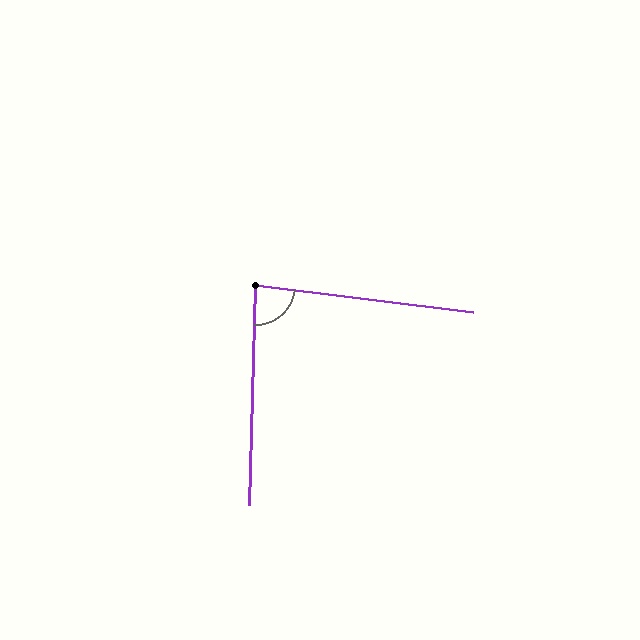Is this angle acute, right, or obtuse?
It is acute.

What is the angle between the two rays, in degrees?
Approximately 84 degrees.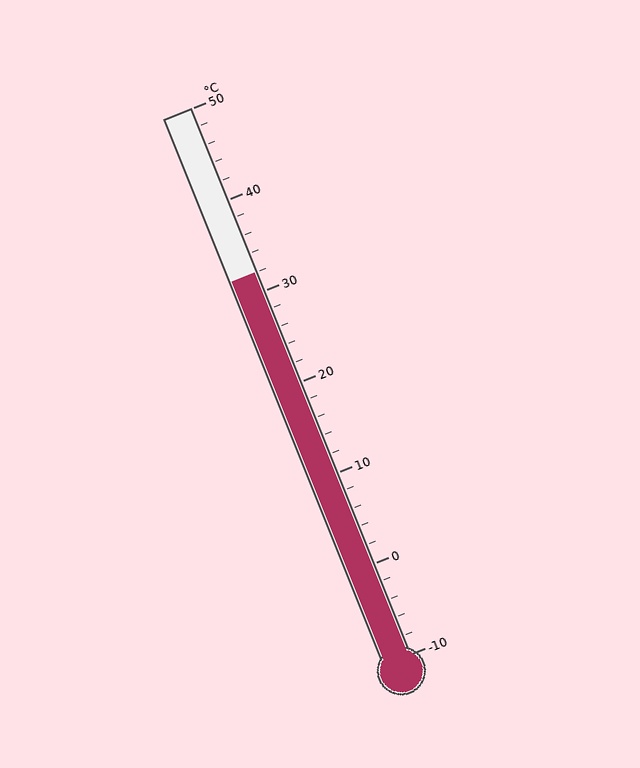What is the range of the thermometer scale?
The thermometer scale ranges from -10°C to 50°C.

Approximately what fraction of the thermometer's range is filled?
The thermometer is filled to approximately 70% of its range.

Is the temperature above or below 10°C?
The temperature is above 10°C.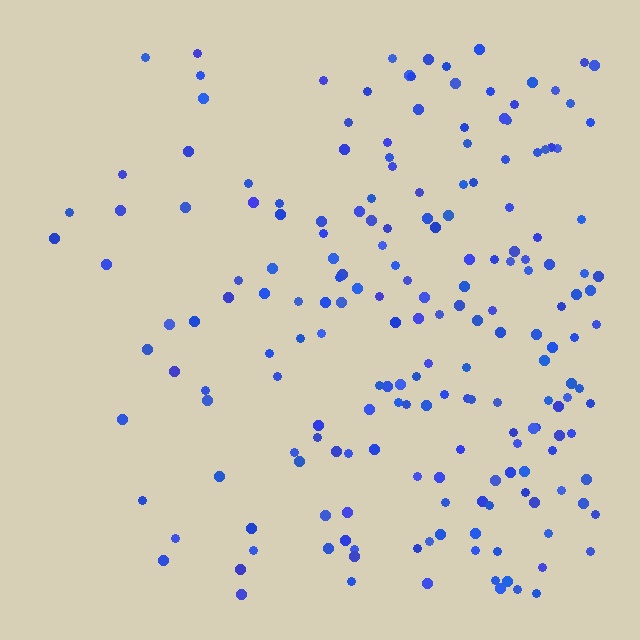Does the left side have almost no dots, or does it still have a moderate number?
Still a moderate number, just noticeably fewer than the right.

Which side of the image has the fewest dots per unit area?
The left.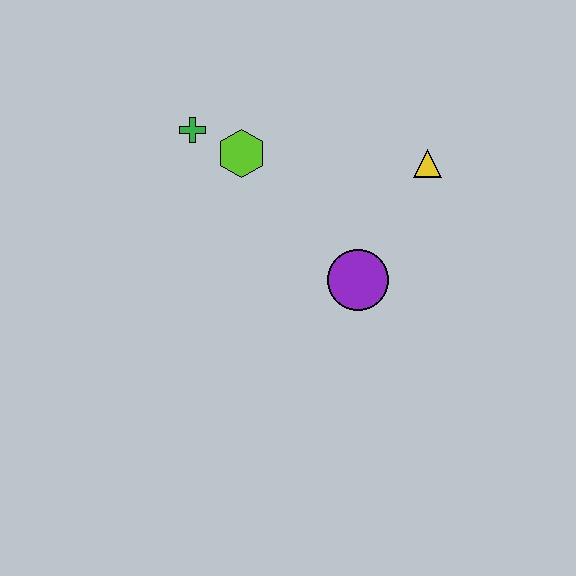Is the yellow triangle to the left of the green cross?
No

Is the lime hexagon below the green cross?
Yes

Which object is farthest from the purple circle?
The green cross is farthest from the purple circle.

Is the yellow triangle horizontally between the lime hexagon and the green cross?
No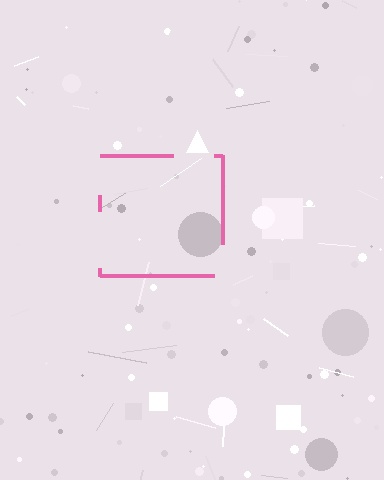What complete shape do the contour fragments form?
The contour fragments form a square.